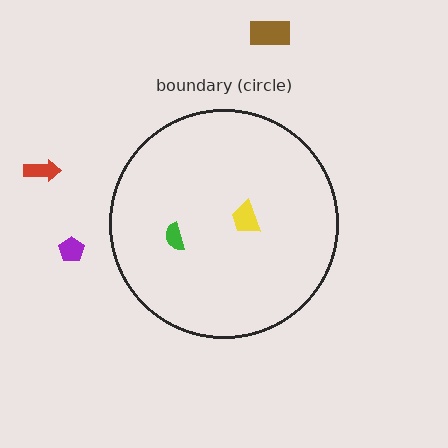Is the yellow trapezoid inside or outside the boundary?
Inside.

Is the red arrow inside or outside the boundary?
Outside.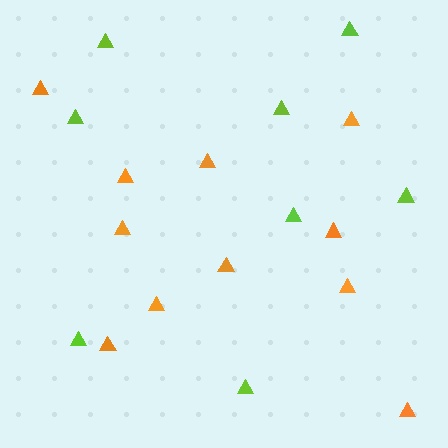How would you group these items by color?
There are 2 groups: one group of lime triangles (8) and one group of orange triangles (11).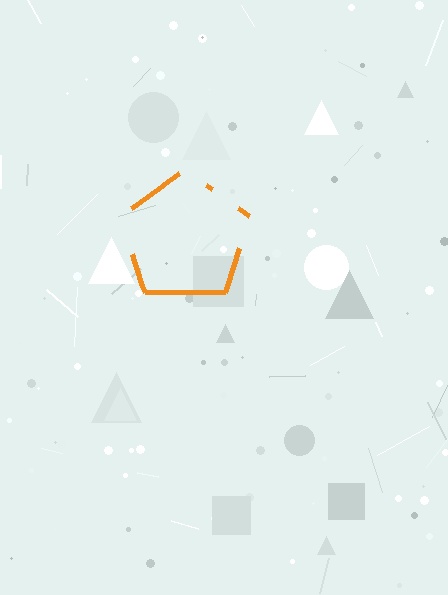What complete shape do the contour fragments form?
The contour fragments form a pentagon.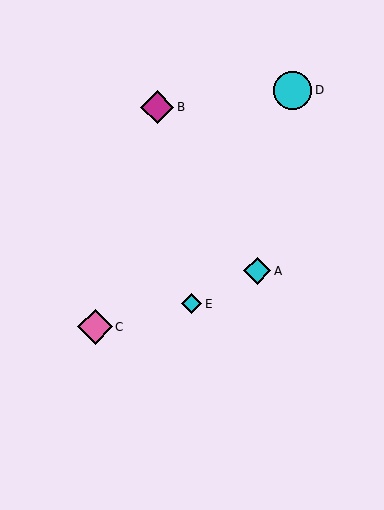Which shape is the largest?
The cyan circle (labeled D) is the largest.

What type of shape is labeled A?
Shape A is a cyan diamond.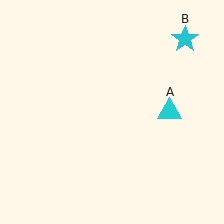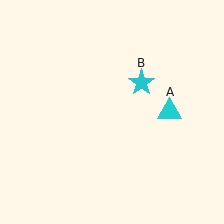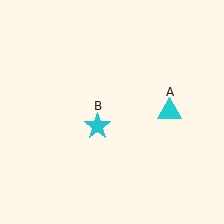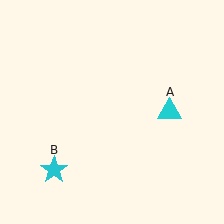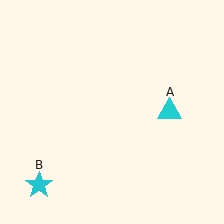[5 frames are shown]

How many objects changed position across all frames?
1 object changed position: cyan star (object B).